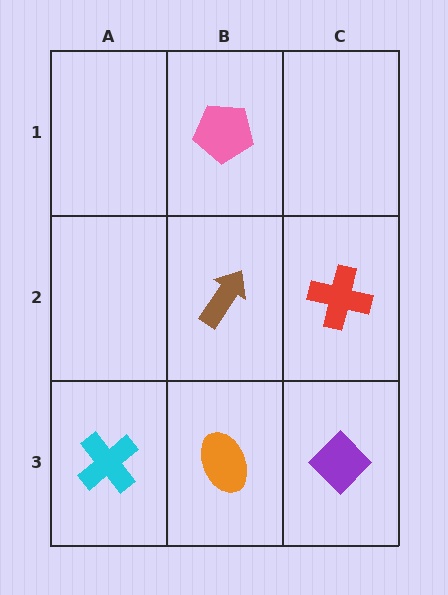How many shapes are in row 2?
2 shapes.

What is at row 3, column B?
An orange ellipse.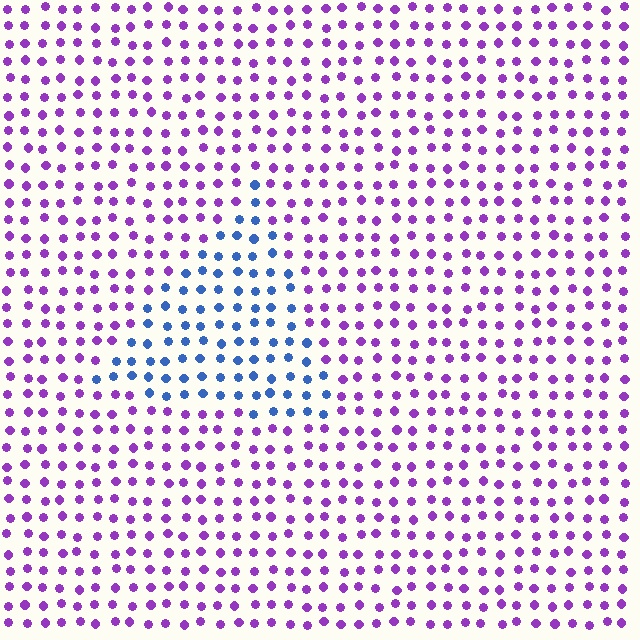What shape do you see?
I see a triangle.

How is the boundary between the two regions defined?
The boundary is defined purely by a slight shift in hue (about 63 degrees). Spacing, size, and orientation are identical on both sides.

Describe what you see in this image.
The image is filled with small purple elements in a uniform arrangement. A triangle-shaped region is visible where the elements are tinted to a slightly different hue, forming a subtle color boundary.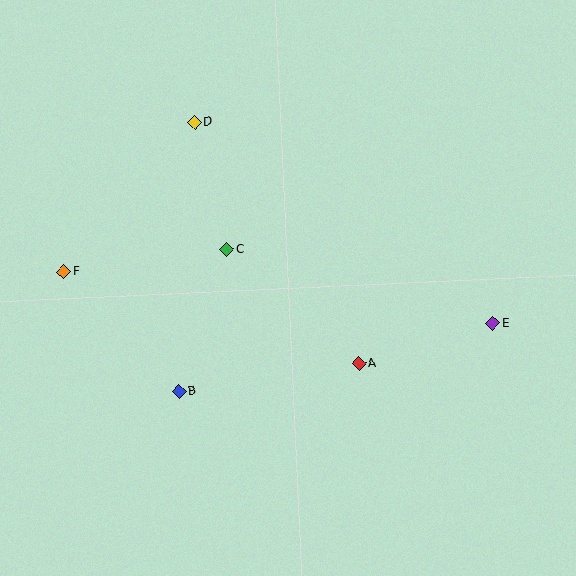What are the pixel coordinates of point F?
Point F is at (64, 272).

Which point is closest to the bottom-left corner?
Point B is closest to the bottom-left corner.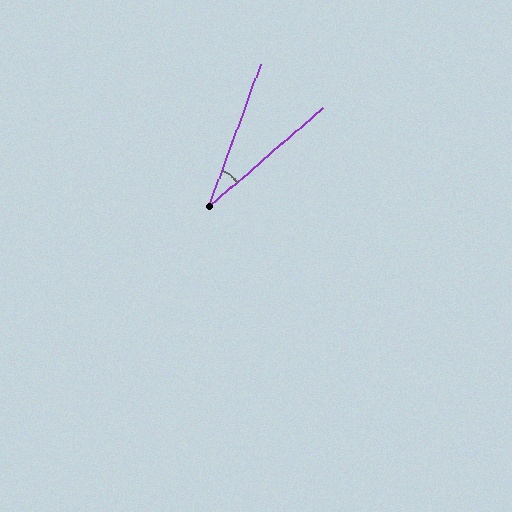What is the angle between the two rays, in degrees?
Approximately 29 degrees.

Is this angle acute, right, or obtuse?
It is acute.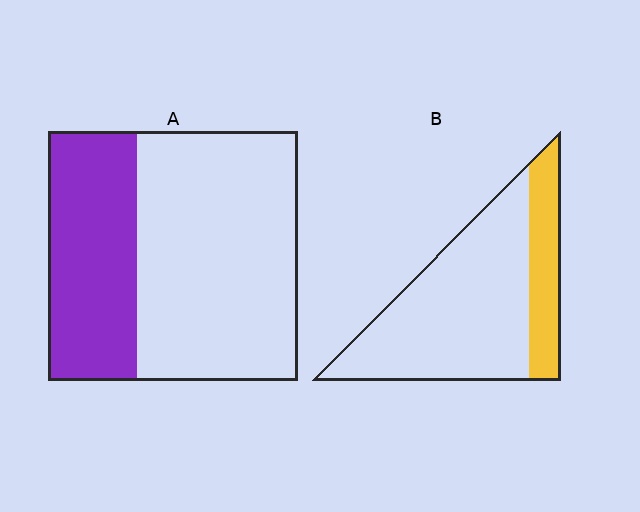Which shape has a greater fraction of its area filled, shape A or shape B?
Shape A.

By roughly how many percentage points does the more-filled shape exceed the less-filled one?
By roughly 10 percentage points (A over B).